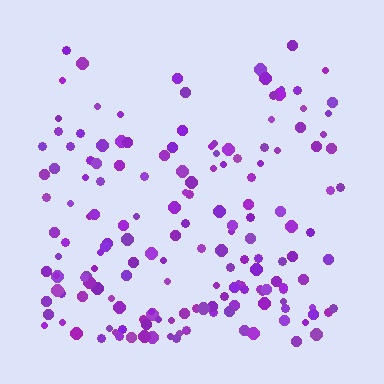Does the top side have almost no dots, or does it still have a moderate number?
Still a moderate number, just noticeably fewer than the bottom.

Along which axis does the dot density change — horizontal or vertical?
Vertical.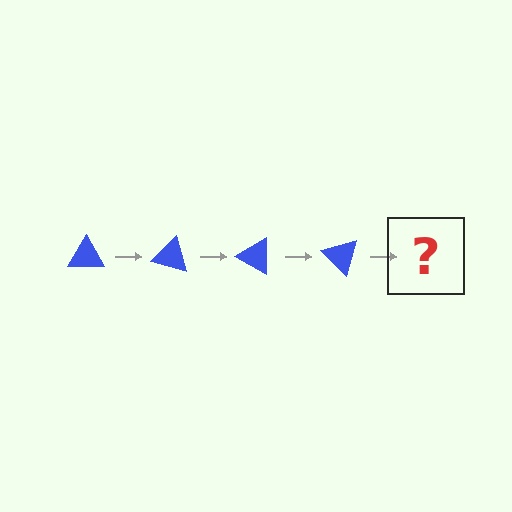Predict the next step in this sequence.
The next step is a blue triangle rotated 60 degrees.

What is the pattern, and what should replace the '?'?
The pattern is that the triangle rotates 15 degrees each step. The '?' should be a blue triangle rotated 60 degrees.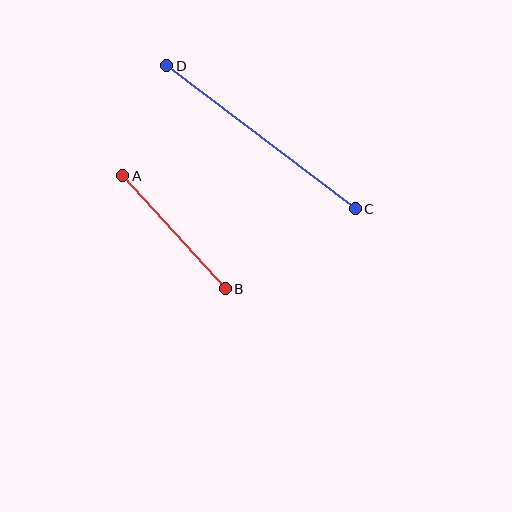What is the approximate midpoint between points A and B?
The midpoint is at approximately (174, 232) pixels.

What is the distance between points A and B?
The distance is approximately 153 pixels.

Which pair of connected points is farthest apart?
Points C and D are farthest apart.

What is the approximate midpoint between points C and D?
The midpoint is at approximately (261, 137) pixels.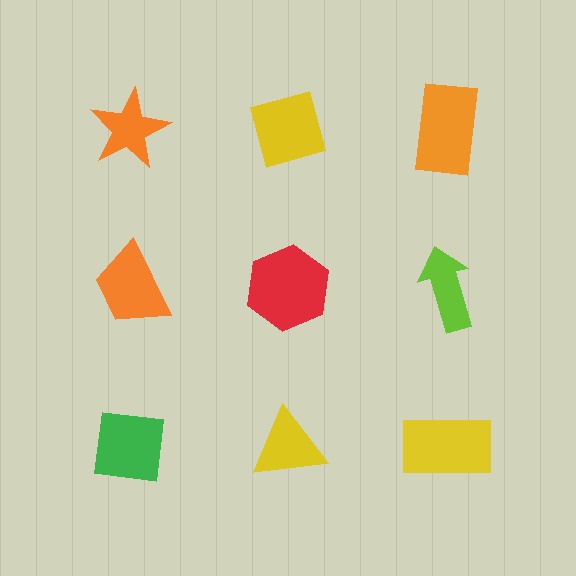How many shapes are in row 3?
3 shapes.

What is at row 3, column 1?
A green square.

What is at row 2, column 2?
A red hexagon.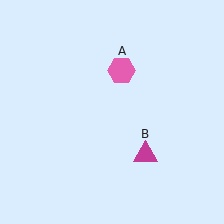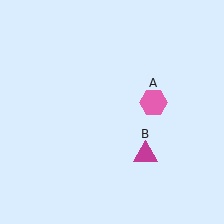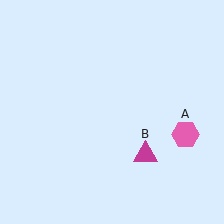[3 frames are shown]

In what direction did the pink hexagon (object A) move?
The pink hexagon (object A) moved down and to the right.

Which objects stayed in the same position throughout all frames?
Magenta triangle (object B) remained stationary.